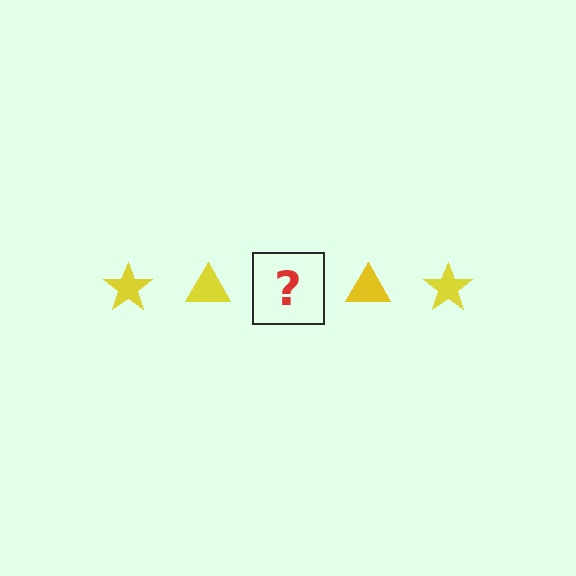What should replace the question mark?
The question mark should be replaced with a yellow star.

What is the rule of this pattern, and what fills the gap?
The rule is that the pattern cycles through star, triangle shapes in yellow. The gap should be filled with a yellow star.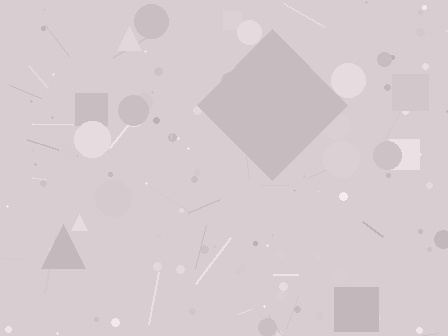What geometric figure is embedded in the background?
A diamond is embedded in the background.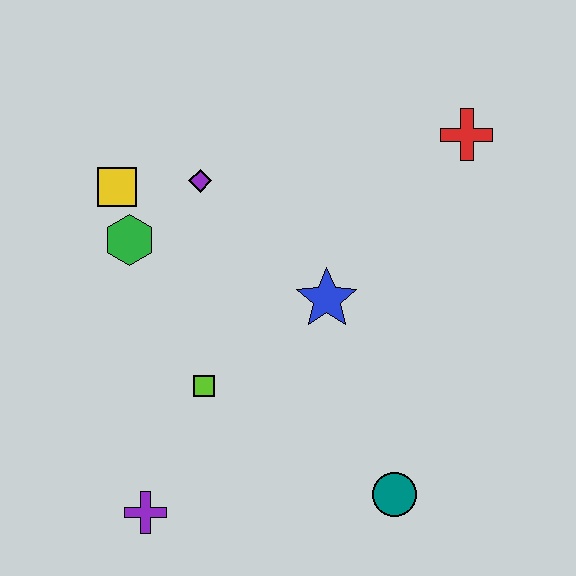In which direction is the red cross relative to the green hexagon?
The red cross is to the right of the green hexagon.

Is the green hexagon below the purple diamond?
Yes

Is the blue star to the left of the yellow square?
No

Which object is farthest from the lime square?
The red cross is farthest from the lime square.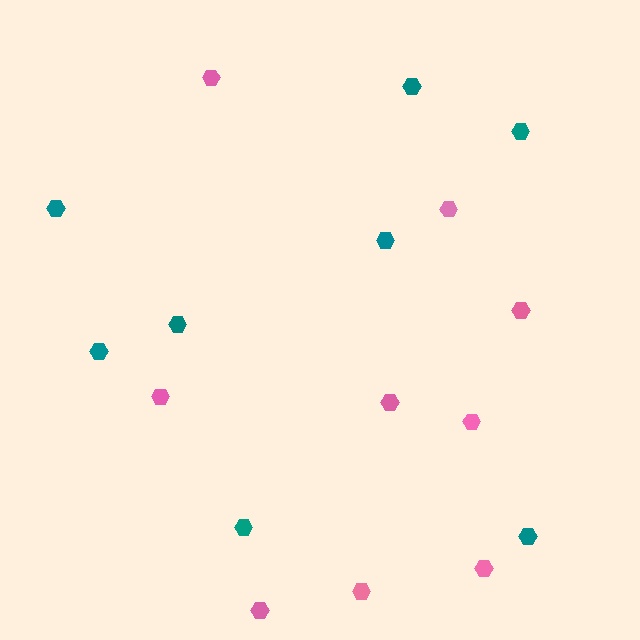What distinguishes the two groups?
There are 2 groups: one group of pink hexagons (9) and one group of teal hexagons (8).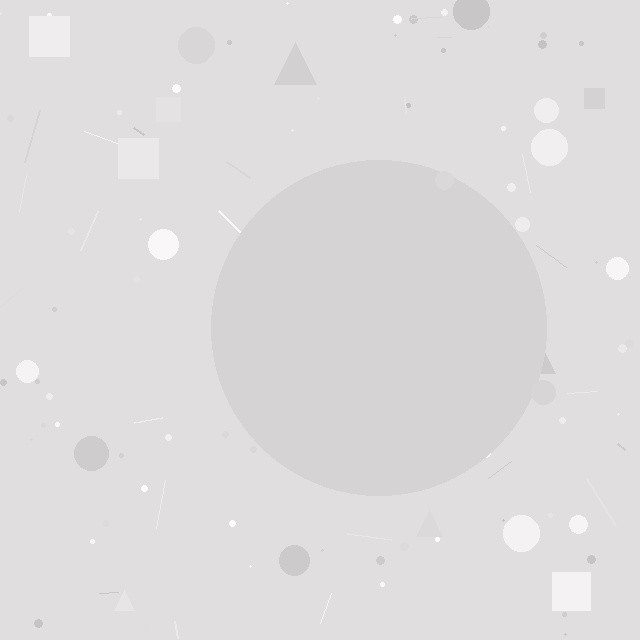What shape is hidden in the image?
A circle is hidden in the image.